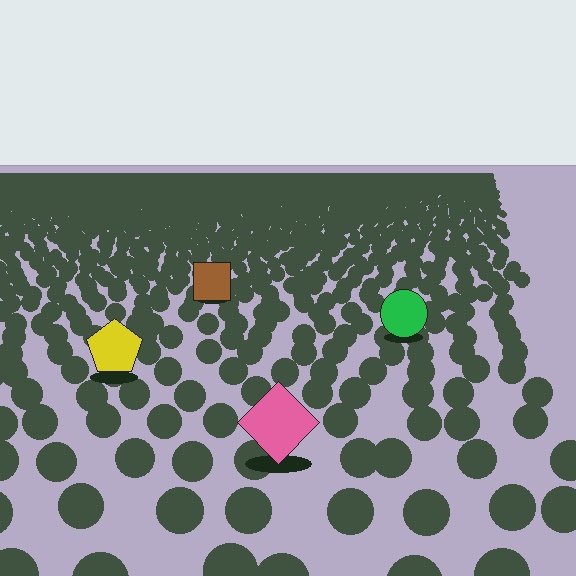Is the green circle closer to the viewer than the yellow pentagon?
No. The yellow pentagon is closer — you can tell from the texture gradient: the ground texture is coarser near it.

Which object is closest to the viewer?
The pink diamond is closest. The texture marks near it are larger and more spread out.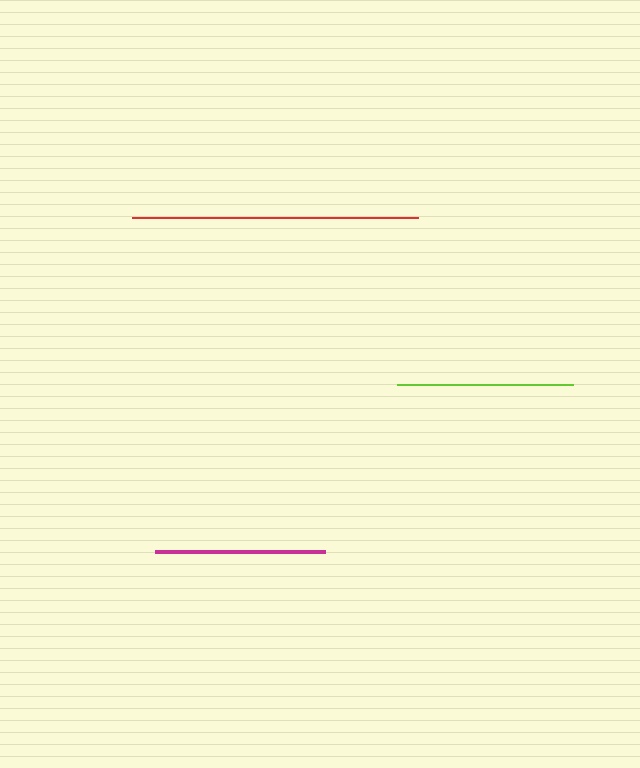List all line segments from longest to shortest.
From longest to shortest: red, lime, magenta.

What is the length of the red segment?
The red segment is approximately 285 pixels long.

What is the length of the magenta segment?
The magenta segment is approximately 170 pixels long.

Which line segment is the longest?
The red line is the longest at approximately 285 pixels.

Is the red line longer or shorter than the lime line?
The red line is longer than the lime line.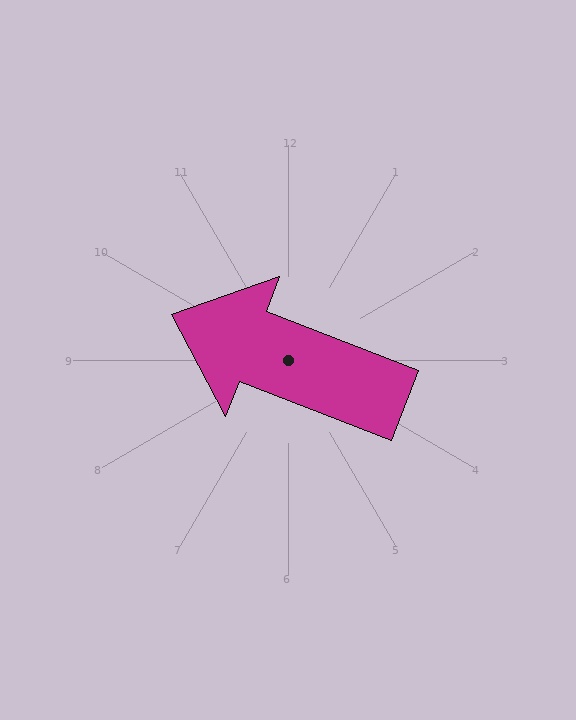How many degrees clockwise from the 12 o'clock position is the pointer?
Approximately 291 degrees.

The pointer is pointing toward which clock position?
Roughly 10 o'clock.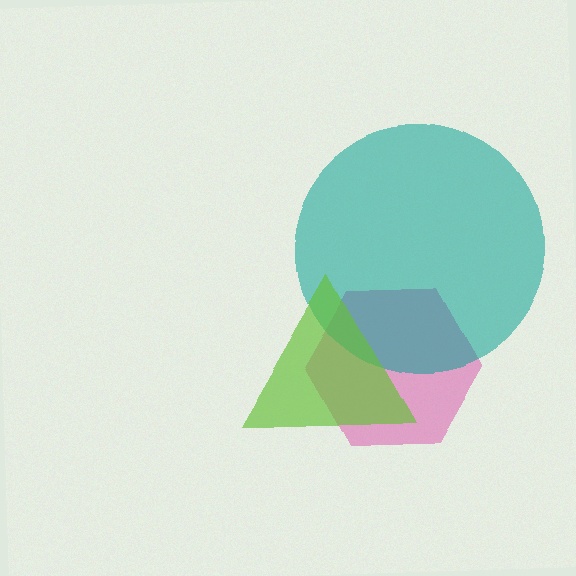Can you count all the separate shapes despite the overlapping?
Yes, there are 3 separate shapes.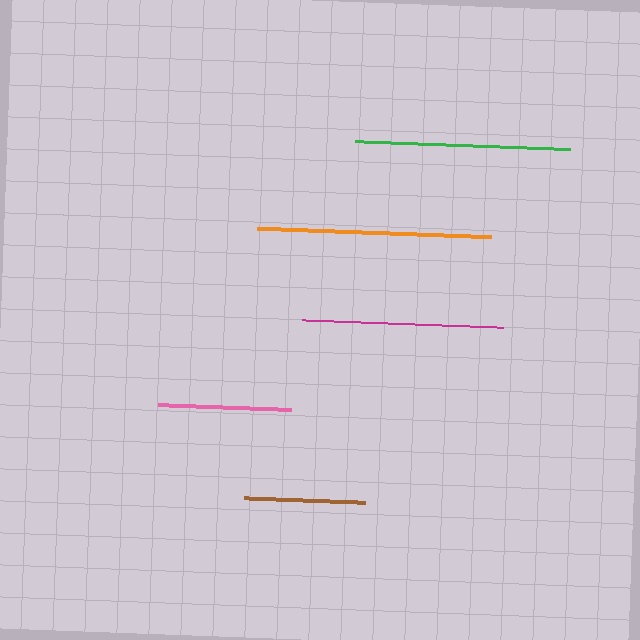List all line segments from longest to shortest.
From longest to shortest: orange, green, magenta, pink, brown.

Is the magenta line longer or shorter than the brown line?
The magenta line is longer than the brown line.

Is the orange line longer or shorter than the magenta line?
The orange line is longer than the magenta line.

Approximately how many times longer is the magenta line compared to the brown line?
The magenta line is approximately 1.6 times the length of the brown line.